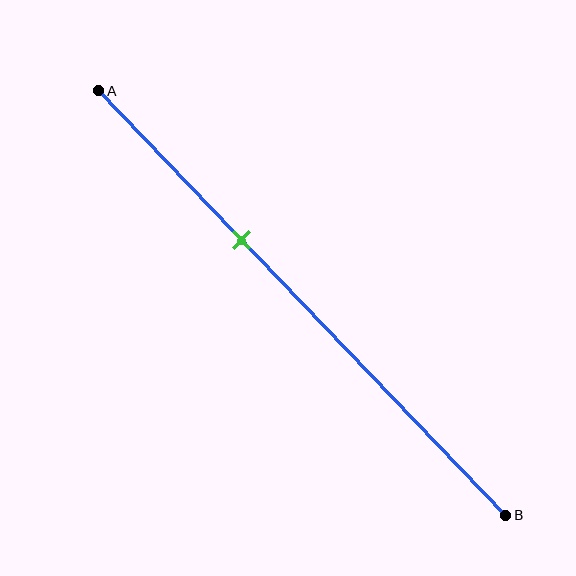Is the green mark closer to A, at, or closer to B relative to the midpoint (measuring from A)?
The green mark is closer to point A than the midpoint of segment AB.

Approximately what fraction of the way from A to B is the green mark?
The green mark is approximately 35% of the way from A to B.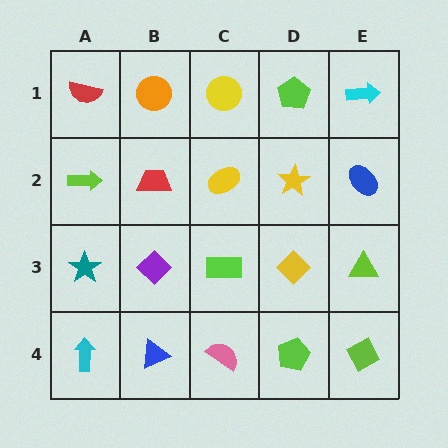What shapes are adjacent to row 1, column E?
A blue ellipse (row 2, column E), a lime pentagon (row 1, column D).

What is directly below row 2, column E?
A lime triangle.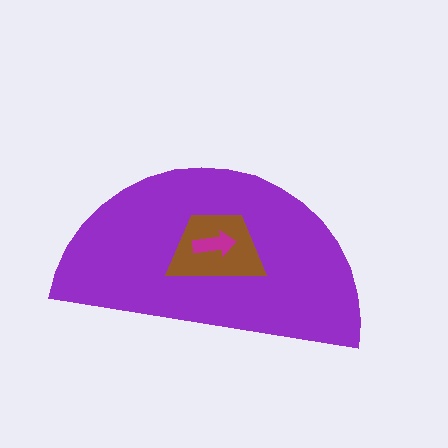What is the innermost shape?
The magenta arrow.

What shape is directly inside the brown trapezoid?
The magenta arrow.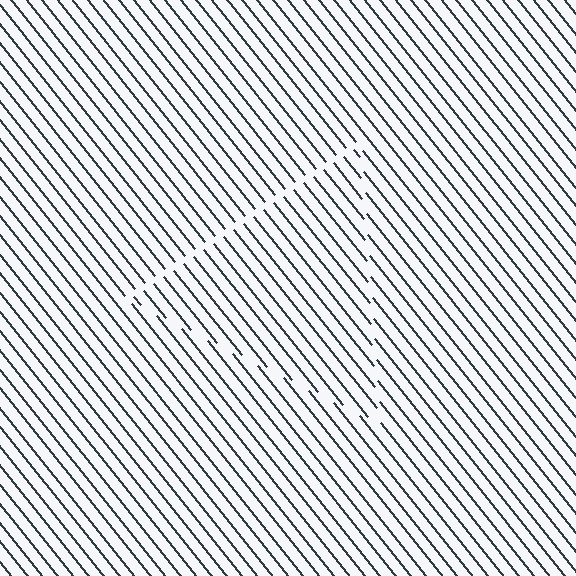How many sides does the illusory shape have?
3 sides — the line-ends trace a triangle.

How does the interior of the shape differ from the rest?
The interior of the shape contains the same grating, shifted by half a period — the contour is defined by the phase discontinuity where line-ends from the inner and outer gratings abut.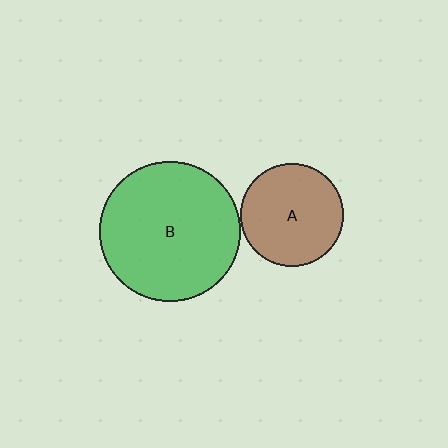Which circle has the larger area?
Circle B (green).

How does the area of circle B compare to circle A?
Approximately 1.9 times.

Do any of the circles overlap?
No, none of the circles overlap.